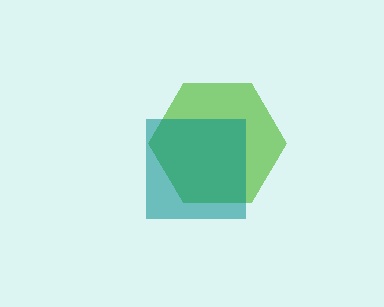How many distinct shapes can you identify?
There are 2 distinct shapes: a lime hexagon, a teal square.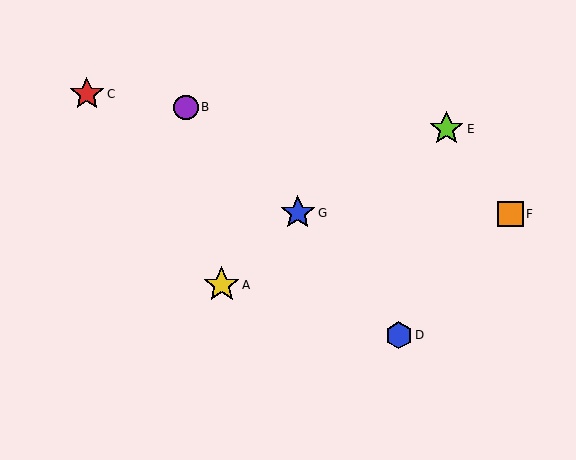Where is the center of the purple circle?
The center of the purple circle is at (186, 107).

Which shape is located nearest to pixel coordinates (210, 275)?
The yellow star (labeled A) at (222, 285) is nearest to that location.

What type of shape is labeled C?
Shape C is a red star.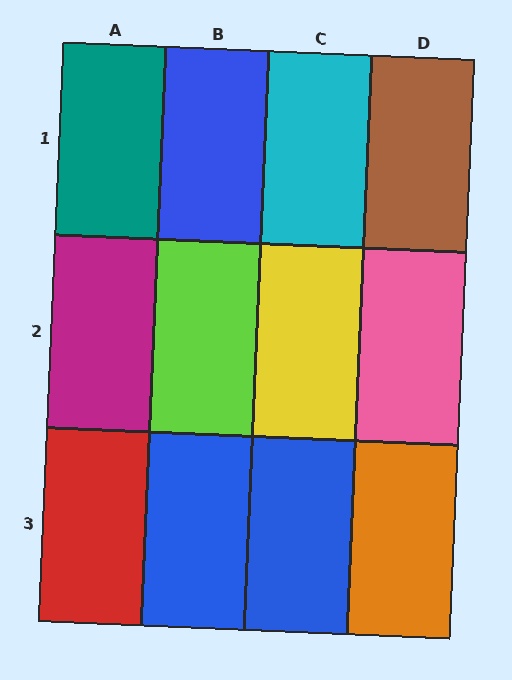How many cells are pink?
1 cell is pink.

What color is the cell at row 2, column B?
Lime.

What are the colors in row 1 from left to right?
Teal, blue, cyan, brown.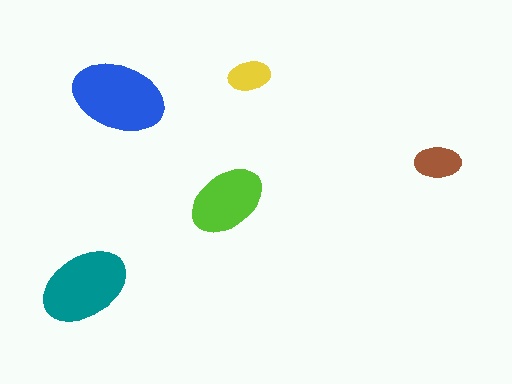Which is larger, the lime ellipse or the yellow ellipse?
The lime one.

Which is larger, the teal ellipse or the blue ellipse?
The blue one.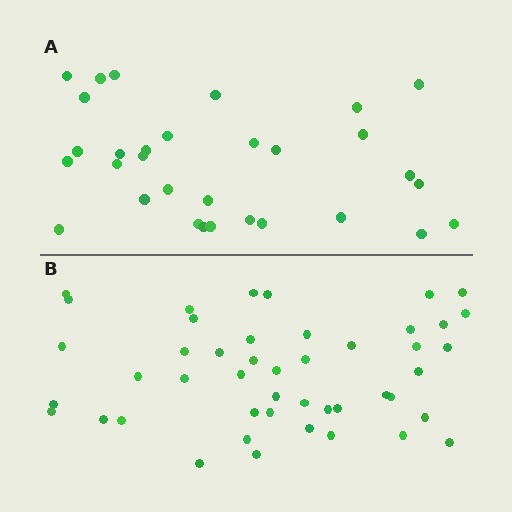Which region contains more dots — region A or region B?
Region B (the bottom region) has more dots.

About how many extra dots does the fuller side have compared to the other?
Region B has approximately 15 more dots than region A.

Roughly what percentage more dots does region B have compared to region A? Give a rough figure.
About 50% more.